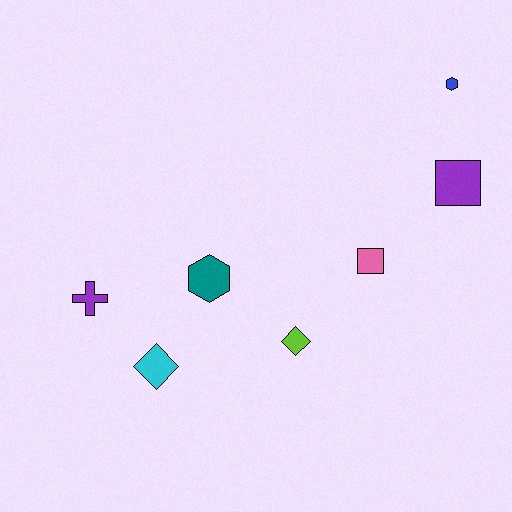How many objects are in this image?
There are 7 objects.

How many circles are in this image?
There are no circles.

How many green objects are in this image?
There are no green objects.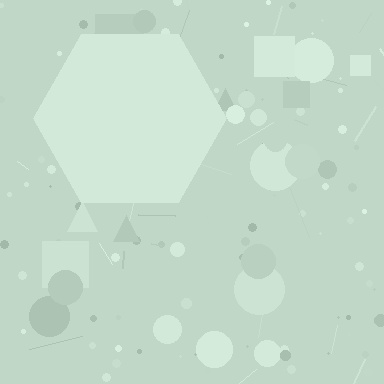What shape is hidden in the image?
A hexagon is hidden in the image.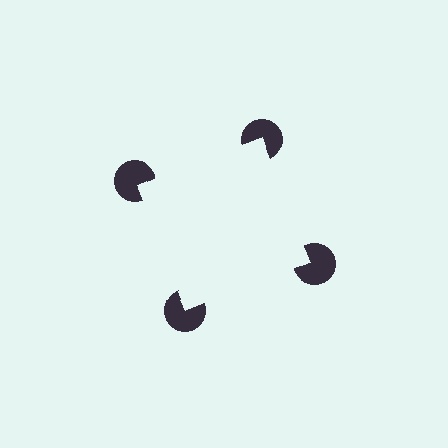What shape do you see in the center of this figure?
An illusory square — its edges are inferred from the aligned wedge cuts in the pac-man discs, not physically drawn.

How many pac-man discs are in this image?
There are 4 — one at each vertex of the illusory square.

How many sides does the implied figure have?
4 sides.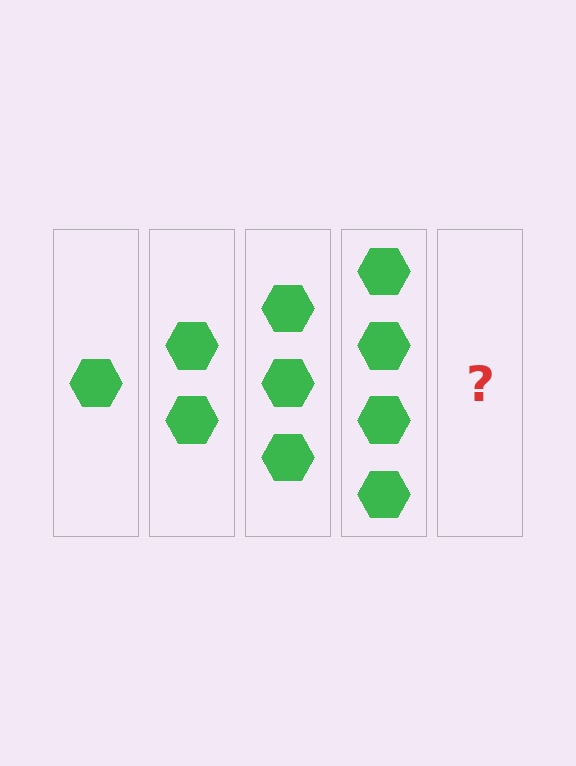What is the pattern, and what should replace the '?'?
The pattern is that each step adds one more hexagon. The '?' should be 5 hexagons.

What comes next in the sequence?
The next element should be 5 hexagons.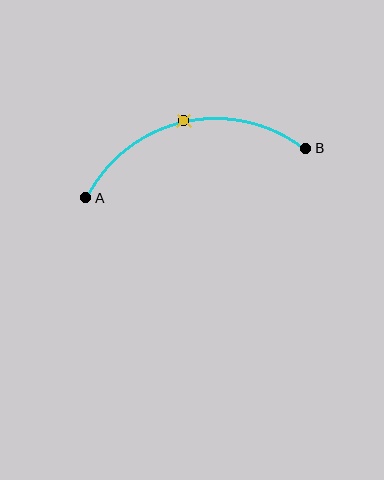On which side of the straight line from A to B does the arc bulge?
The arc bulges above the straight line connecting A and B.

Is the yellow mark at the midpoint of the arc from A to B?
Yes. The yellow mark lies on the arc at equal arc-length from both A and B — it is the arc midpoint.